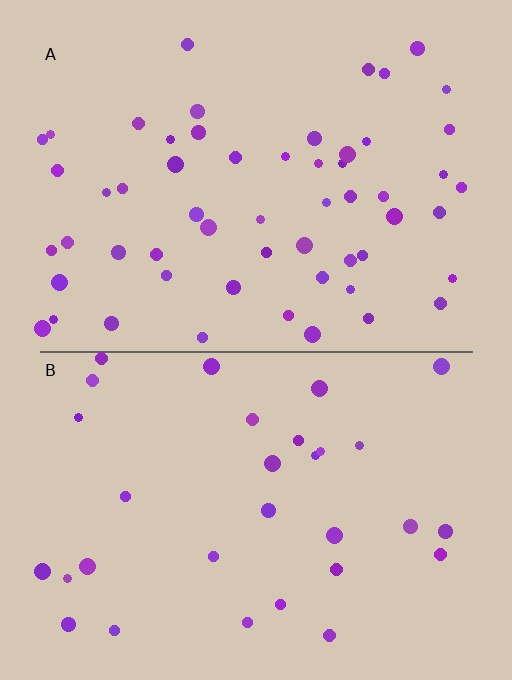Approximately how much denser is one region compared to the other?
Approximately 1.8× — region A over region B.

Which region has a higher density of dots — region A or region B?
A (the top).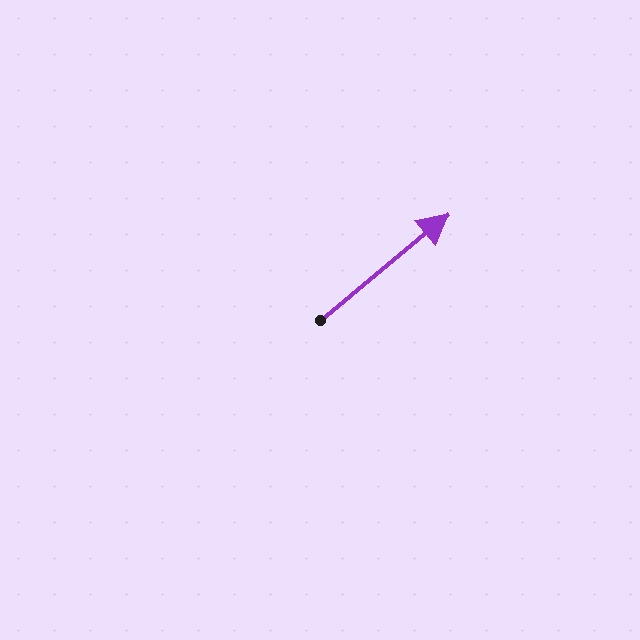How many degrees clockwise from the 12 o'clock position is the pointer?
Approximately 50 degrees.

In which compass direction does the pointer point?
Northeast.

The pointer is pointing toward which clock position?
Roughly 2 o'clock.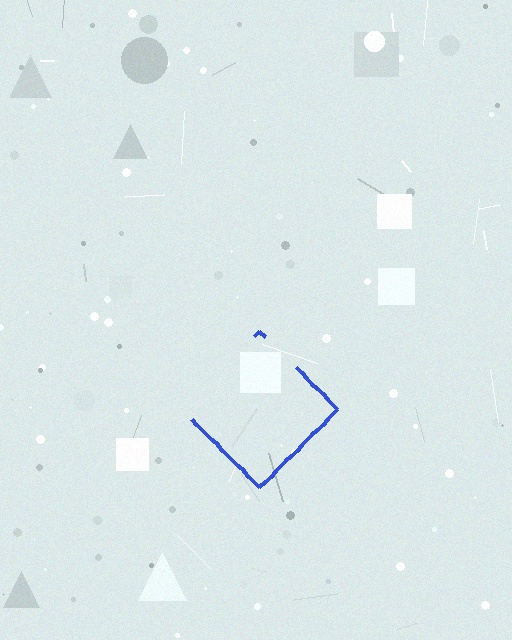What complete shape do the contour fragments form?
The contour fragments form a diamond.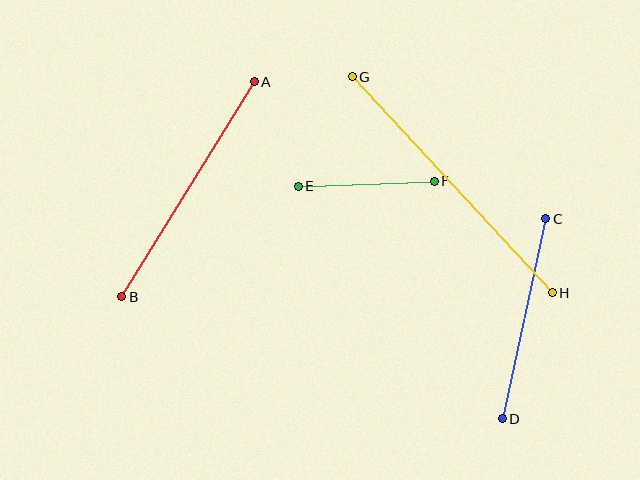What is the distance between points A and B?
The distance is approximately 252 pixels.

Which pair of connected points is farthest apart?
Points G and H are farthest apart.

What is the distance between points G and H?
The distance is approximately 294 pixels.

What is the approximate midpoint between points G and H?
The midpoint is at approximately (452, 185) pixels.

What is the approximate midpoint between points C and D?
The midpoint is at approximately (524, 319) pixels.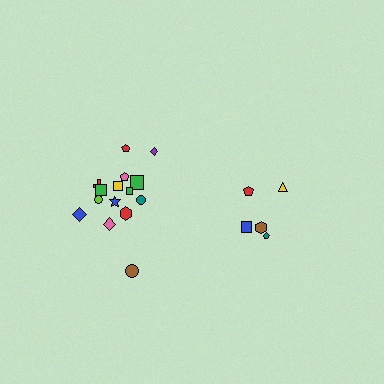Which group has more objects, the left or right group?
The left group.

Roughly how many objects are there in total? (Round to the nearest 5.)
Roughly 20 objects in total.